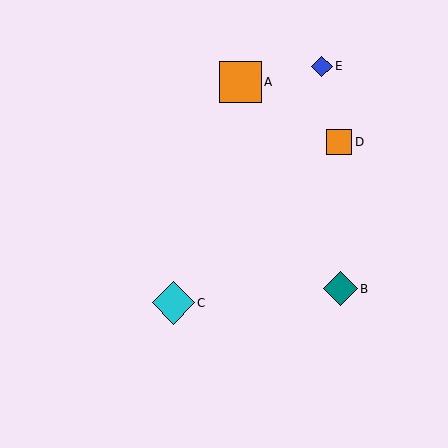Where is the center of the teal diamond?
The center of the teal diamond is at (340, 289).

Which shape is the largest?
The cyan diamond (labeled C) is the largest.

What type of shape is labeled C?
Shape C is a cyan diamond.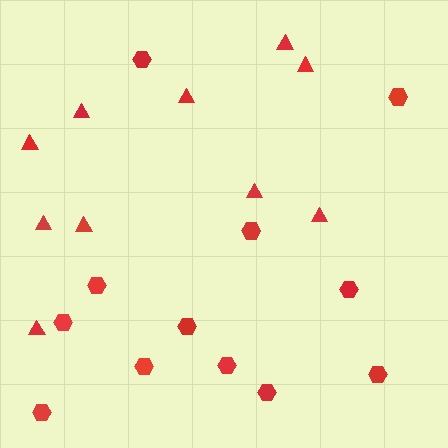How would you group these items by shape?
There are 2 groups: one group of hexagons (12) and one group of triangles (10).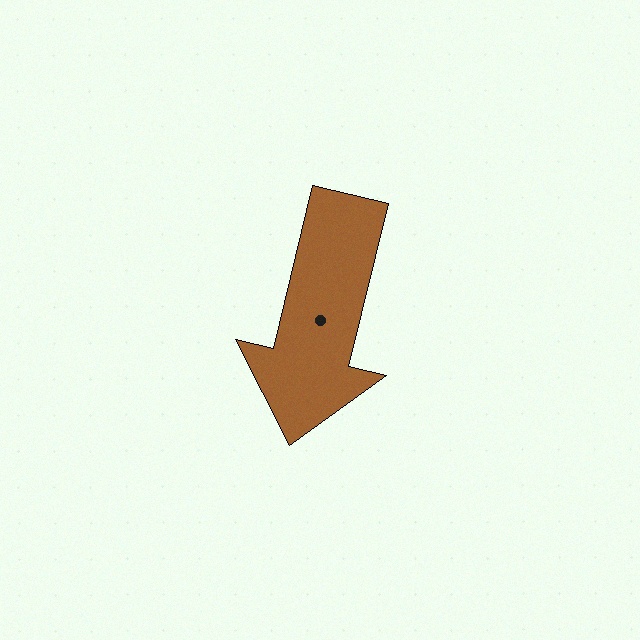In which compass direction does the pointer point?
South.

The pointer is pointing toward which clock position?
Roughly 6 o'clock.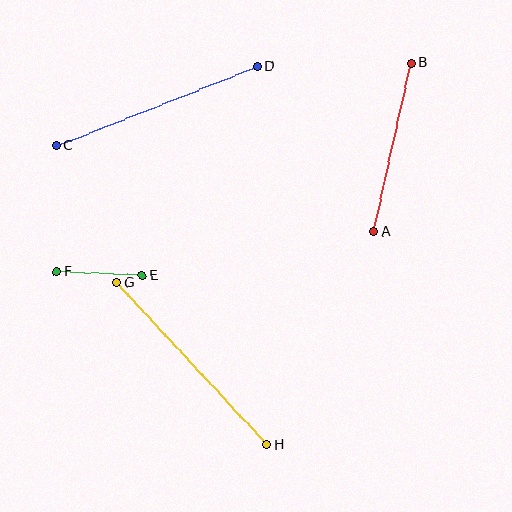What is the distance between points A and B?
The distance is approximately 172 pixels.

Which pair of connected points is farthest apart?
Points G and H are farthest apart.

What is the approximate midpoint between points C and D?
The midpoint is at approximately (157, 106) pixels.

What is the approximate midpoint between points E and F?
The midpoint is at approximately (100, 273) pixels.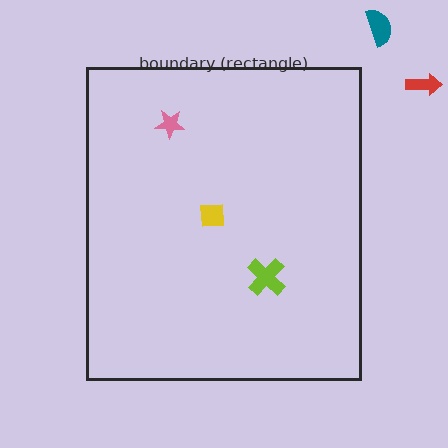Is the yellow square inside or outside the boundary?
Inside.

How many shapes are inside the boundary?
3 inside, 2 outside.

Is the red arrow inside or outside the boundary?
Outside.